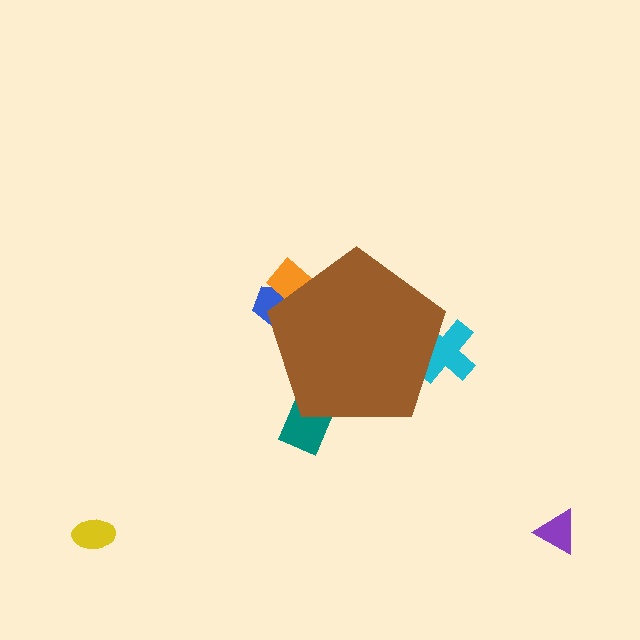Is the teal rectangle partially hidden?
Yes, the teal rectangle is partially hidden behind the brown pentagon.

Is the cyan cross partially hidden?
Yes, the cyan cross is partially hidden behind the brown pentagon.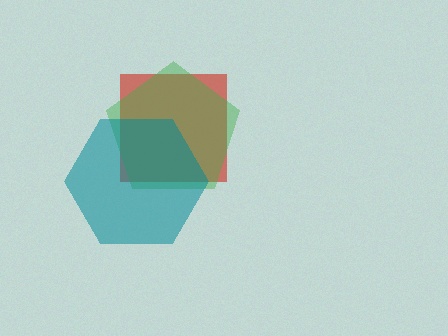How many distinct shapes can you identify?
There are 3 distinct shapes: a red square, a green pentagon, a teal hexagon.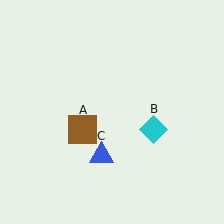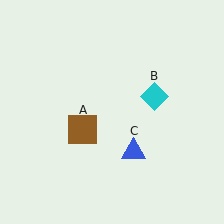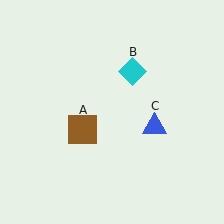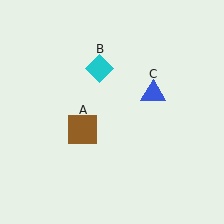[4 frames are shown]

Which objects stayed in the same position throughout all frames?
Brown square (object A) remained stationary.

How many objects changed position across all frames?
2 objects changed position: cyan diamond (object B), blue triangle (object C).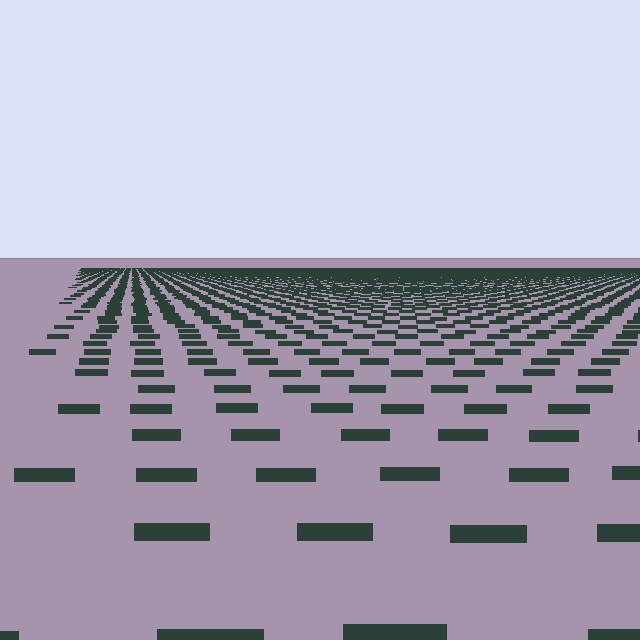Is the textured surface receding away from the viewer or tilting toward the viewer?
The surface is receding away from the viewer. Texture elements get smaller and denser toward the top.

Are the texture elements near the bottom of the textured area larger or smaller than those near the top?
Larger. Near the bottom, elements are closer to the viewer and appear at a bigger on-screen size.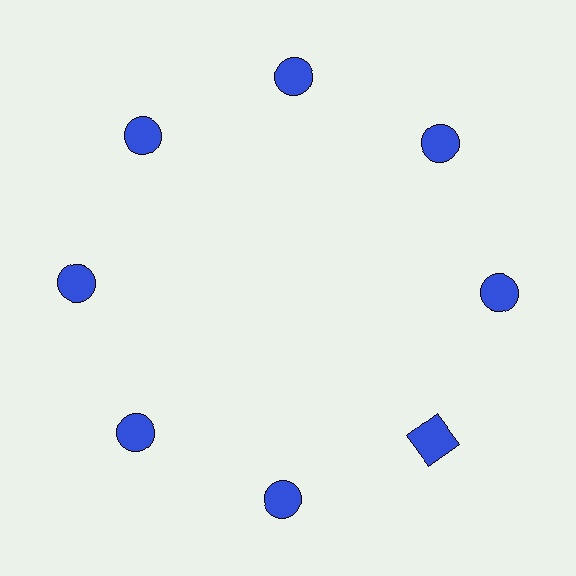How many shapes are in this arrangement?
There are 8 shapes arranged in a ring pattern.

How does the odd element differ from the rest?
It has a different shape: square instead of circle.